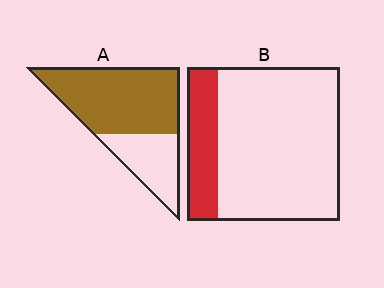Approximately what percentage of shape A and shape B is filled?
A is approximately 70% and B is approximately 20%.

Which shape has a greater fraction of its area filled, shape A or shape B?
Shape A.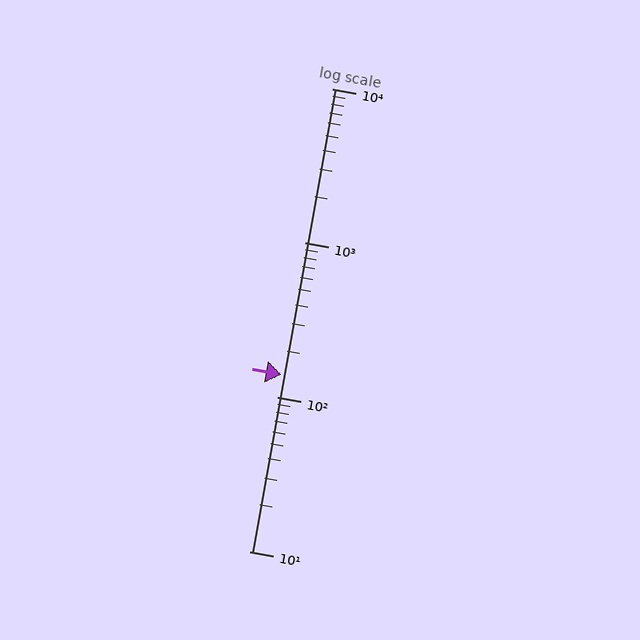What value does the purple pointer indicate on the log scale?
The pointer indicates approximately 140.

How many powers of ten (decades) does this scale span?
The scale spans 3 decades, from 10 to 10000.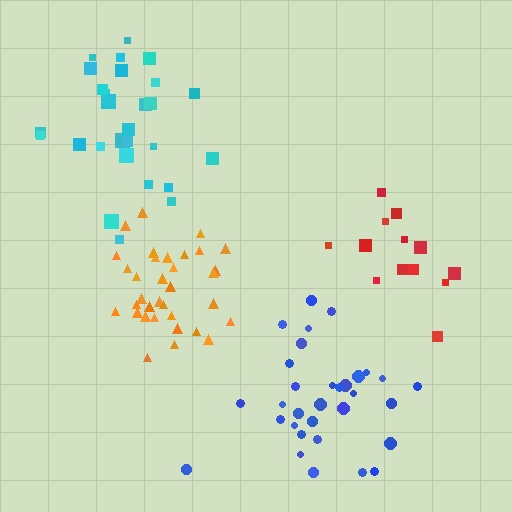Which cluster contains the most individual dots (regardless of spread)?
Orange (34).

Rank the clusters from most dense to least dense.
orange, blue, cyan, red.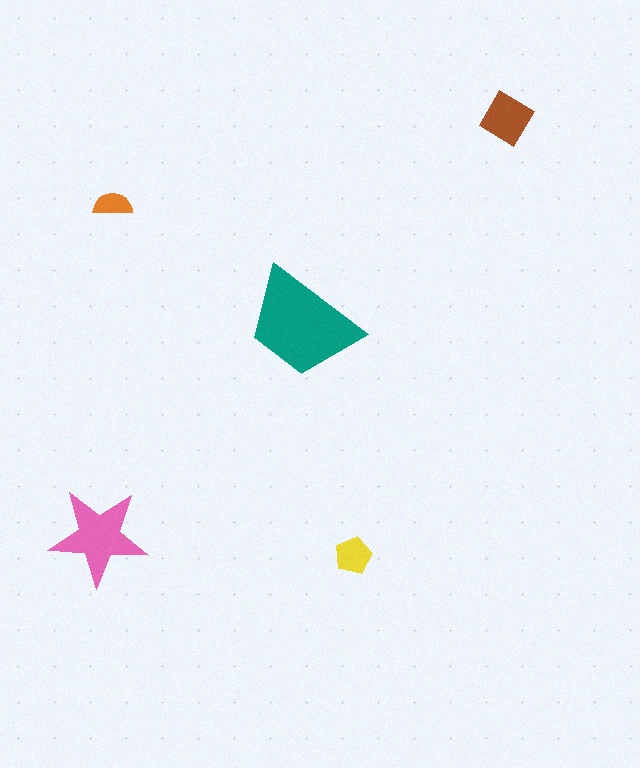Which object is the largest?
The teal trapezoid.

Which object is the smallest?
The orange semicircle.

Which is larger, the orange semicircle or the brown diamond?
The brown diamond.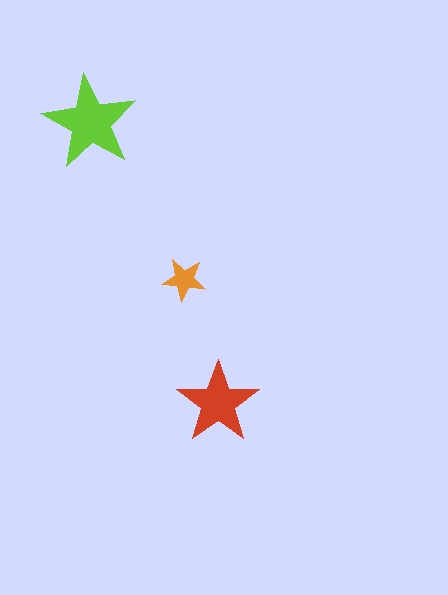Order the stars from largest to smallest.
the lime one, the red one, the orange one.